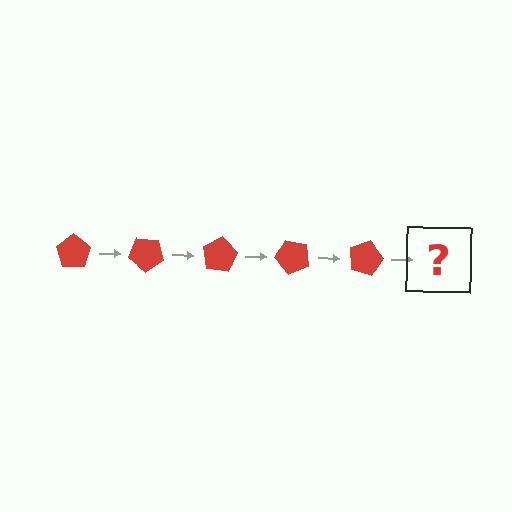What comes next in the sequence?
The next element should be a red pentagon rotated 200 degrees.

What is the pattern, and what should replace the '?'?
The pattern is that the pentagon rotates 40 degrees each step. The '?' should be a red pentagon rotated 200 degrees.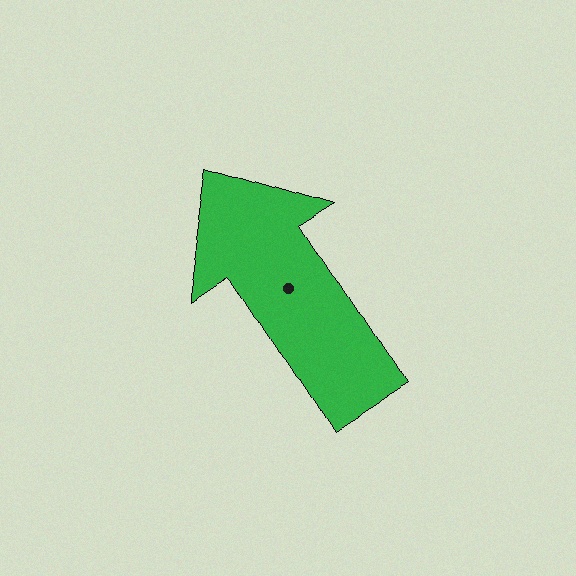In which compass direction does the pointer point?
Northwest.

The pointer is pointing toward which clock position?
Roughly 11 o'clock.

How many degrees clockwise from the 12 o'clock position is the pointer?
Approximately 327 degrees.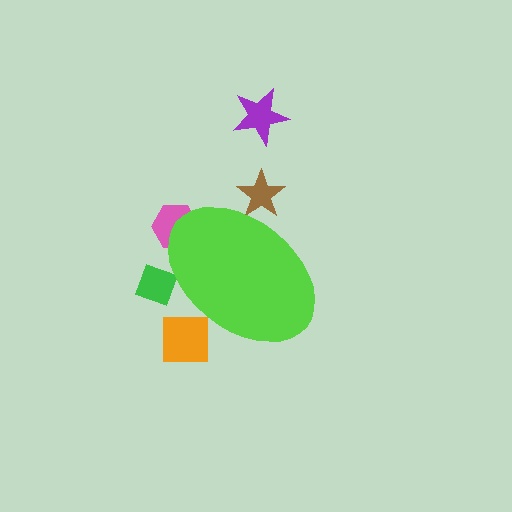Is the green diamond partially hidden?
Yes, the green diamond is partially hidden behind the lime ellipse.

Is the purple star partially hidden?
No, the purple star is fully visible.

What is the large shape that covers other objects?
A lime ellipse.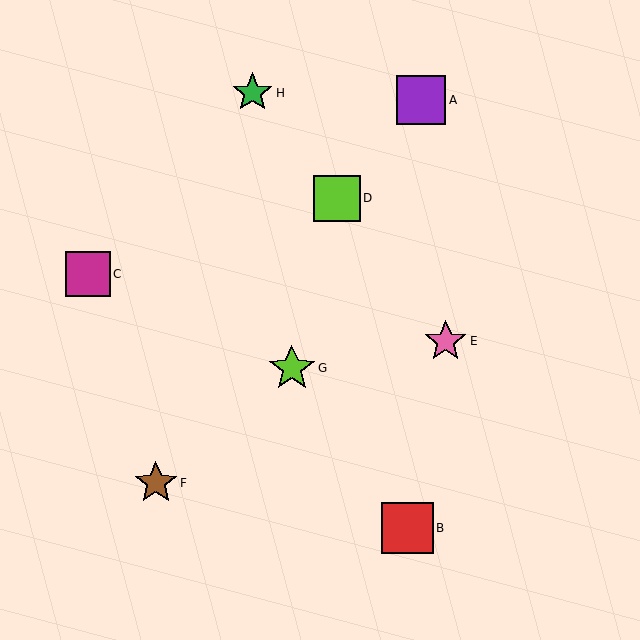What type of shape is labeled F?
Shape F is a brown star.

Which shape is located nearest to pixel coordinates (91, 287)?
The magenta square (labeled C) at (88, 274) is nearest to that location.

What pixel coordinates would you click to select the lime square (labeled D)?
Click at (337, 198) to select the lime square D.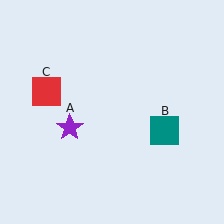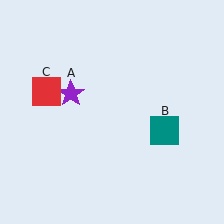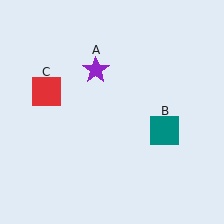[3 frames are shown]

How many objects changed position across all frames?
1 object changed position: purple star (object A).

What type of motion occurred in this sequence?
The purple star (object A) rotated clockwise around the center of the scene.